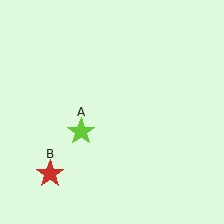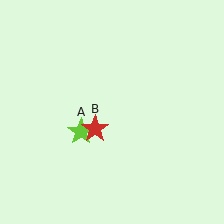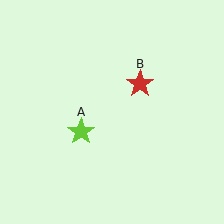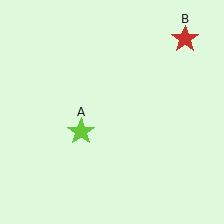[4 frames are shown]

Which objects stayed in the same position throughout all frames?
Lime star (object A) remained stationary.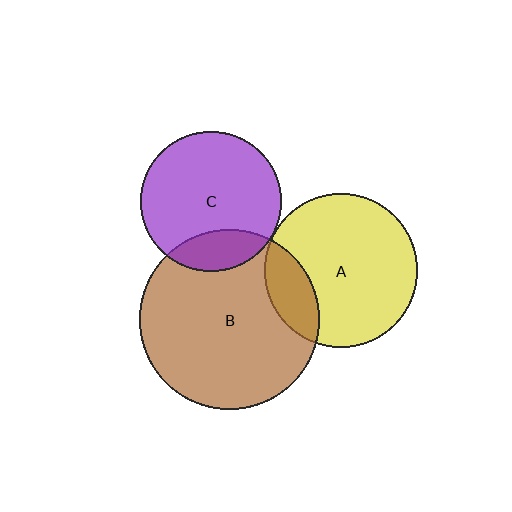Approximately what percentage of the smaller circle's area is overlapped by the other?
Approximately 20%.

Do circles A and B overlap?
Yes.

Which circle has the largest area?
Circle B (brown).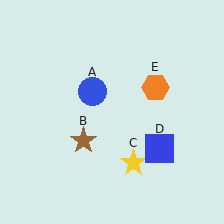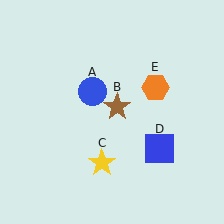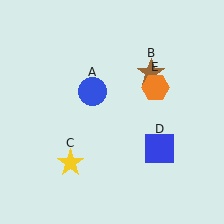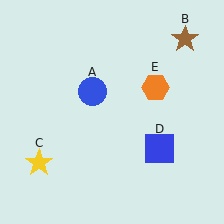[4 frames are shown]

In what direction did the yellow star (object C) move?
The yellow star (object C) moved left.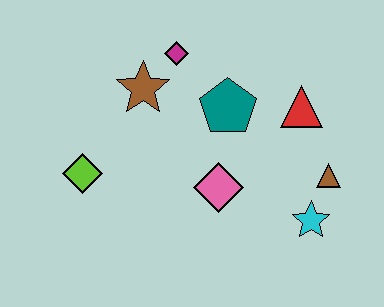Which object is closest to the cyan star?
The brown triangle is closest to the cyan star.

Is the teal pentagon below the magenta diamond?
Yes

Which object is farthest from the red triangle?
The lime diamond is farthest from the red triangle.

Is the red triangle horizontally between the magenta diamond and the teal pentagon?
No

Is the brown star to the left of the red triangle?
Yes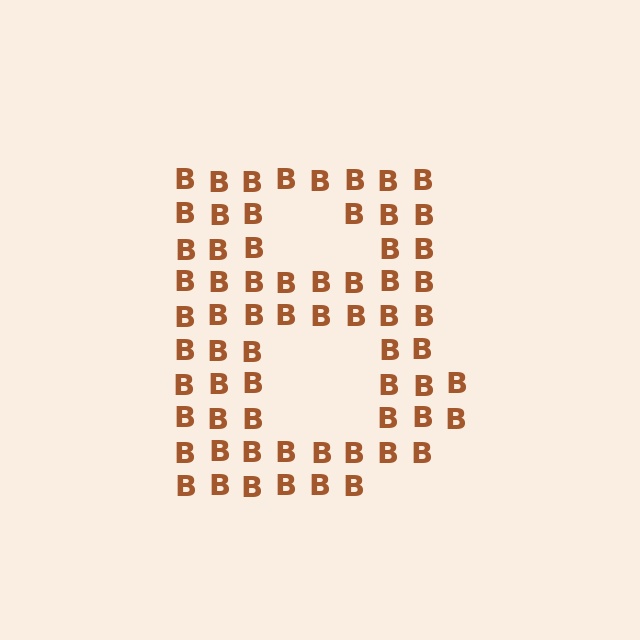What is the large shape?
The large shape is the letter B.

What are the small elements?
The small elements are letter B's.